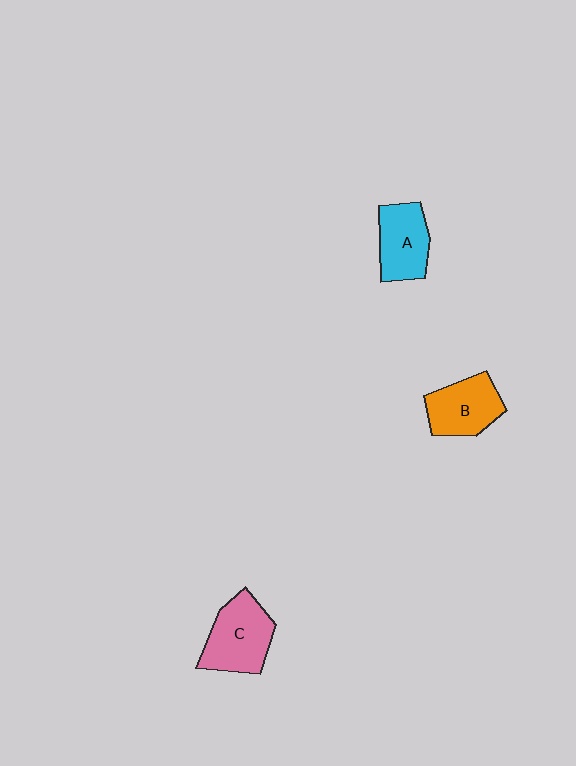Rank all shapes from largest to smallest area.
From largest to smallest: C (pink), B (orange), A (cyan).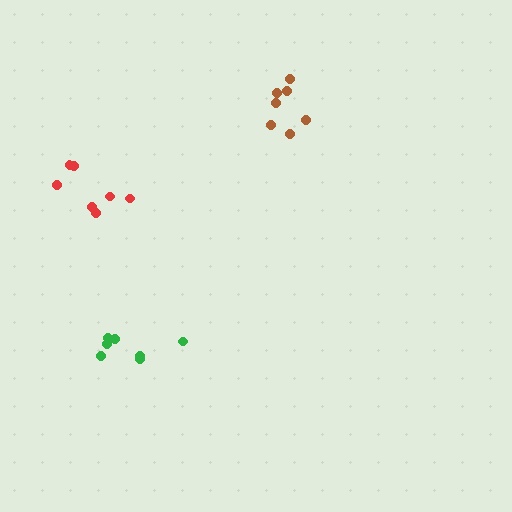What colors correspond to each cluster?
The clusters are colored: green, brown, red.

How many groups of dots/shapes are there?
There are 3 groups.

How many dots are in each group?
Group 1: 7 dots, Group 2: 7 dots, Group 3: 7 dots (21 total).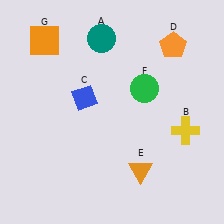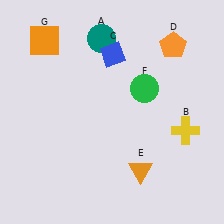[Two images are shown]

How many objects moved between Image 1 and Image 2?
1 object moved between the two images.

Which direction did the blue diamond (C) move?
The blue diamond (C) moved up.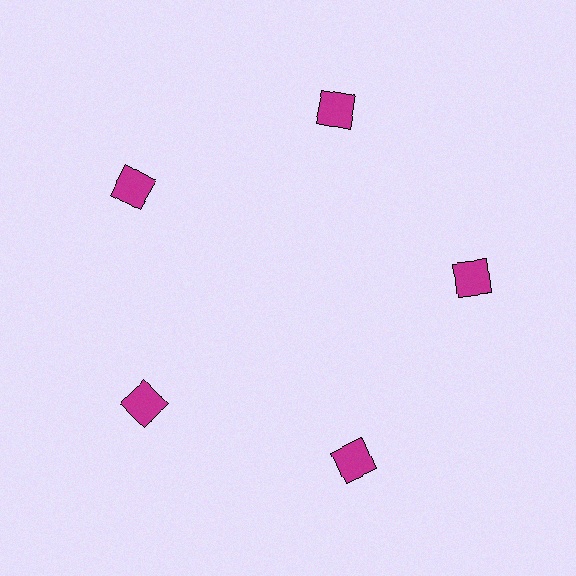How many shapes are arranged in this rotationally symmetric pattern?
There are 5 shapes, arranged in 5 groups of 1.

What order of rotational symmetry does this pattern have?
This pattern has 5-fold rotational symmetry.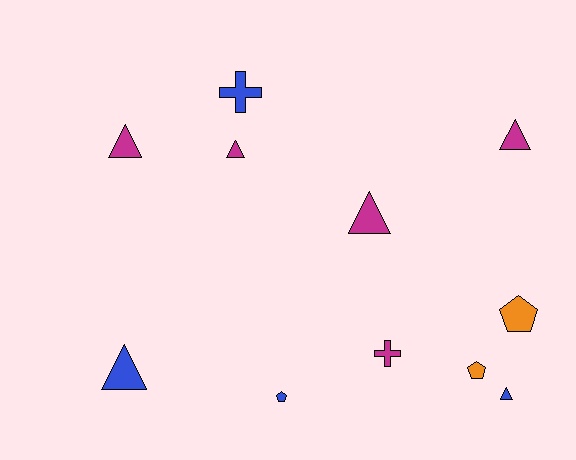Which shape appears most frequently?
Triangle, with 6 objects.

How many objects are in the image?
There are 11 objects.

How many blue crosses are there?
There is 1 blue cross.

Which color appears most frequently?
Magenta, with 5 objects.